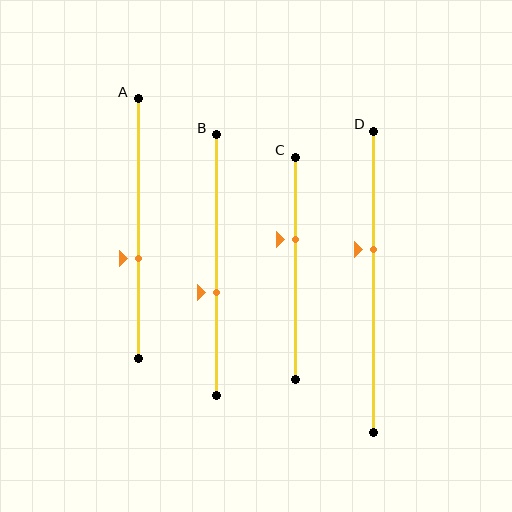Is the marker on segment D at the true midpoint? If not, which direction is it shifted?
No, the marker on segment D is shifted upward by about 11% of the segment length.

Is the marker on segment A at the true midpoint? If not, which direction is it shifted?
No, the marker on segment A is shifted downward by about 11% of the segment length.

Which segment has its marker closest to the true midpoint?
Segment B has its marker closest to the true midpoint.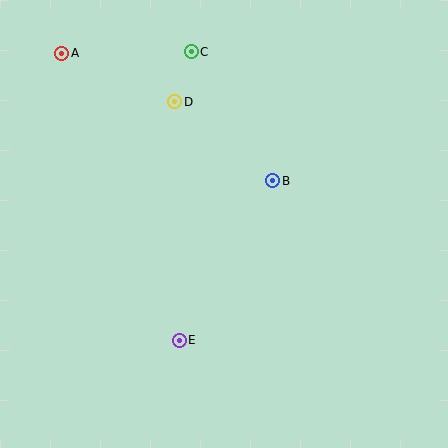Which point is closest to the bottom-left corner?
Point E is closest to the bottom-left corner.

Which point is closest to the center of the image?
Point B at (273, 181) is closest to the center.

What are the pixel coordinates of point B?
Point B is at (273, 181).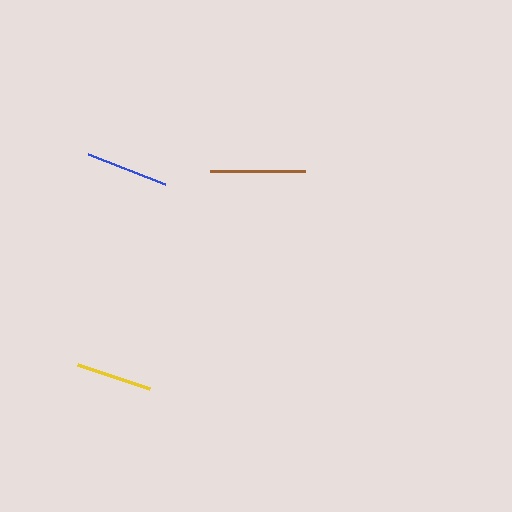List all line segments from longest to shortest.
From longest to shortest: brown, blue, yellow.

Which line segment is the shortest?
The yellow line is the shortest at approximately 76 pixels.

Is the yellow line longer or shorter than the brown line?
The brown line is longer than the yellow line.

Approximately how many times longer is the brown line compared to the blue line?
The brown line is approximately 1.1 times the length of the blue line.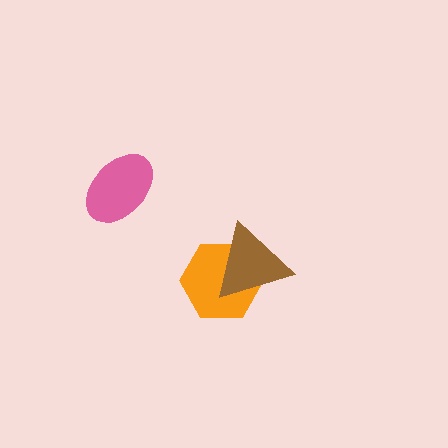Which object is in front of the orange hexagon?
The brown triangle is in front of the orange hexagon.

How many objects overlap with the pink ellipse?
0 objects overlap with the pink ellipse.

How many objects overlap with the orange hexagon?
1 object overlaps with the orange hexagon.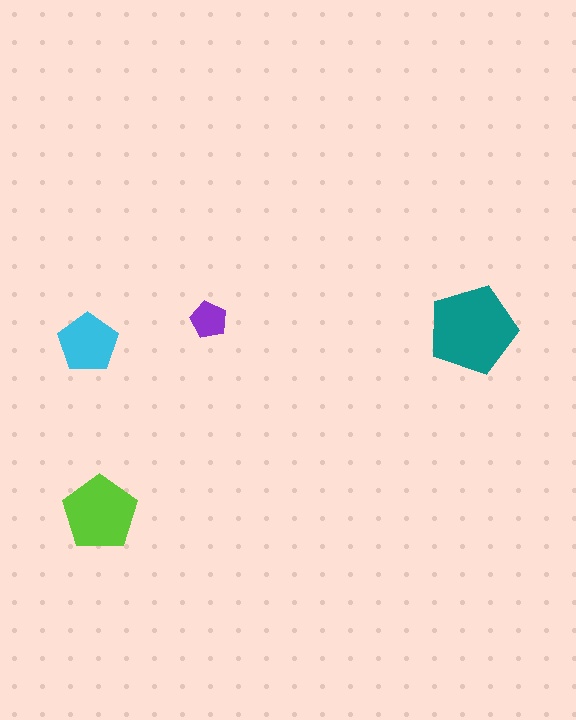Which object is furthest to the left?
The cyan pentagon is leftmost.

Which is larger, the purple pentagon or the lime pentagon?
The lime one.